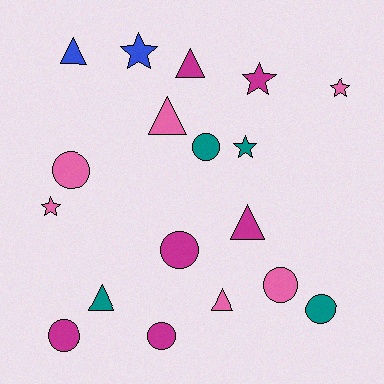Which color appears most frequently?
Pink, with 6 objects.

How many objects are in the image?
There are 18 objects.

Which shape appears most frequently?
Circle, with 7 objects.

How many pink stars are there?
There are 2 pink stars.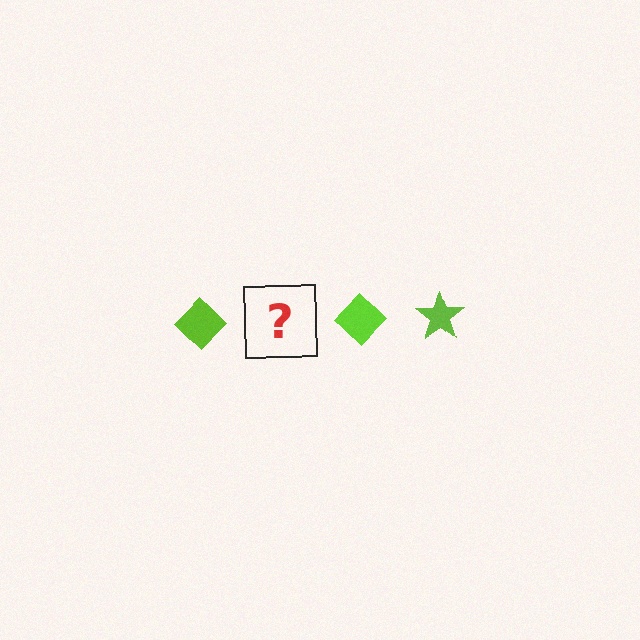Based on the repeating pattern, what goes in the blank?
The blank should be a lime star.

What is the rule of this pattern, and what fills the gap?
The rule is that the pattern cycles through diamond, star shapes in lime. The gap should be filled with a lime star.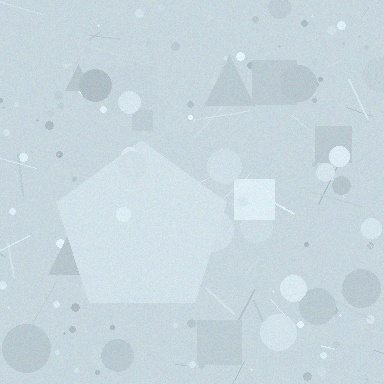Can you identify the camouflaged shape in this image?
The camouflaged shape is a pentagon.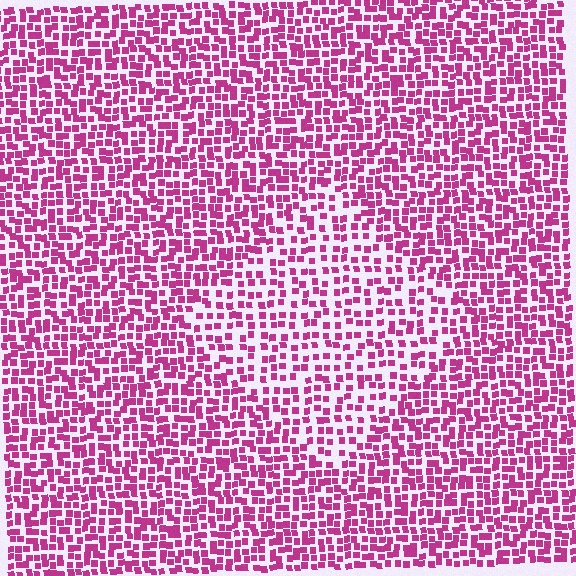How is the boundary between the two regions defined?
The boundary is defined by a change in element density (approximately 1.6x ratio). All elements are the same color, size, and shape.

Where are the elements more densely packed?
The elements are more densely packed outside the diamond boundary.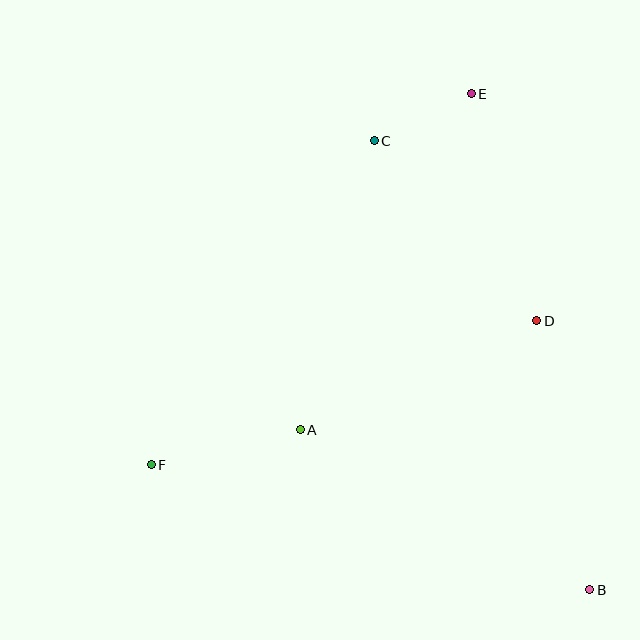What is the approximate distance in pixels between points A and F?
The distance between A and F is approximately 153 pixels.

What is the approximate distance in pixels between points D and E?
The distance between D and E is approximately 236 pixels.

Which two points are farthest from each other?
Points B and E are farthest from each other.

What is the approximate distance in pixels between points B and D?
The distance between B and D is approximately 274 pixels.